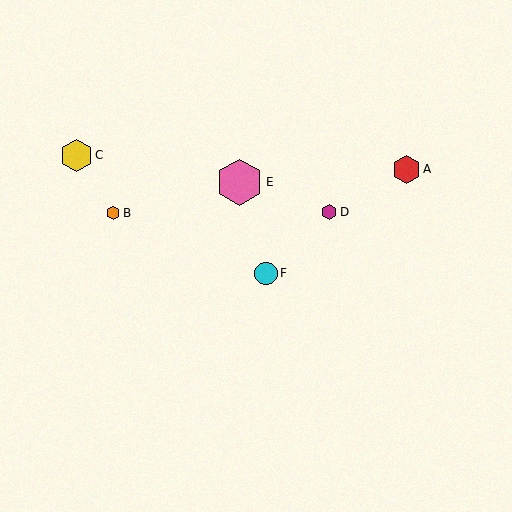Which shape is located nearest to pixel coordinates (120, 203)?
The orange hexagon (labeled B) at (113, 213) is nearest to that location.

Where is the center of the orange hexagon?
The center of the orange hexagon is at (113, 213).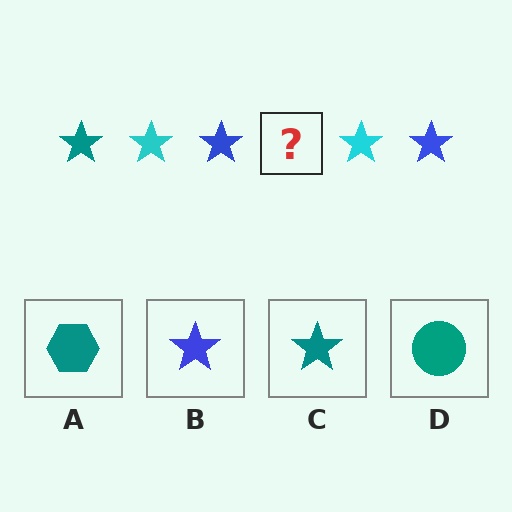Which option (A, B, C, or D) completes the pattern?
C.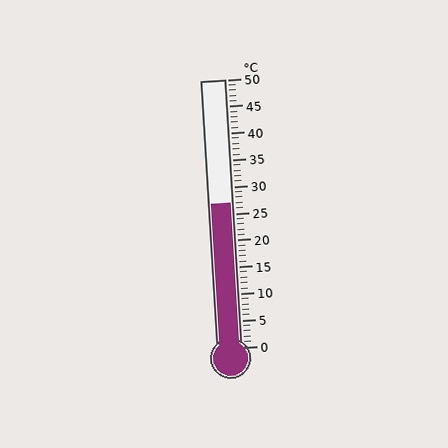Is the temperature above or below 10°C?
The temperature is above 10°C.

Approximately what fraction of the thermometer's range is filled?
The thermometer is filled to approximately 55% of its range.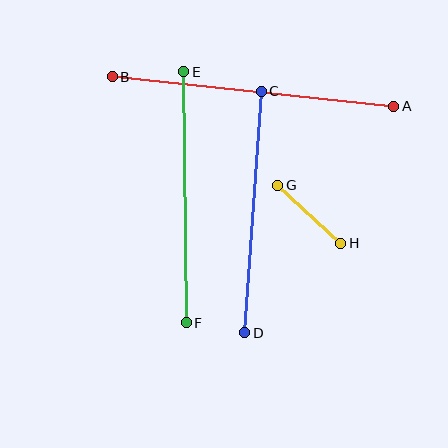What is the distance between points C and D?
The distance is approximately 242 pixels.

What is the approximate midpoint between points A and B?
The midpoint is at approximately (253, 91) pixels.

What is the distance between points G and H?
The distance is approximately 85 pixels.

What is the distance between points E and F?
The distance is approximately 251 pixels.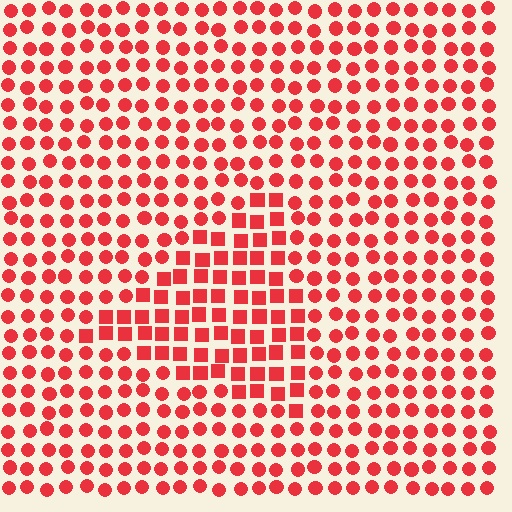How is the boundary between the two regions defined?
The boundary is defined by a change in element shape: squares inside vs. circles outside. All elements share the same color and spacing.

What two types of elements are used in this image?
The image uses squares inside the triangle region and circles outside it.